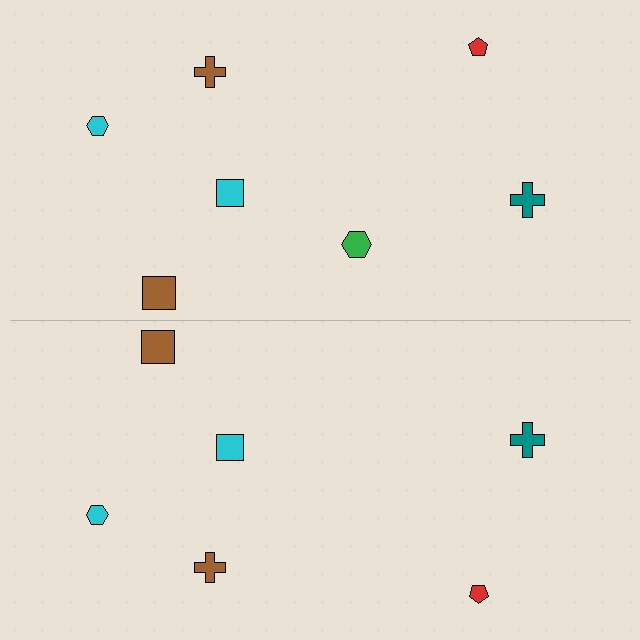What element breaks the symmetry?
A green hexagon is missing from the bottom side.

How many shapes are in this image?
There are 13 shapes in this image.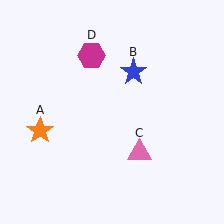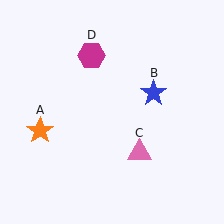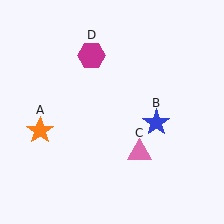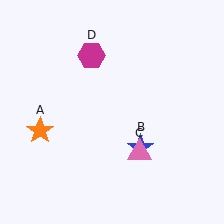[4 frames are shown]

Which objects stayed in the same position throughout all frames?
Orange star (object A) and pink triangle (object C) and magenta hexagon (object D) remained stationary.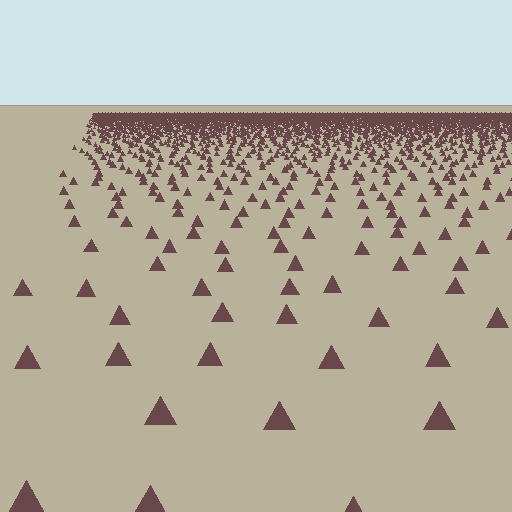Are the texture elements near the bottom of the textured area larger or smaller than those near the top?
Larger. Near the bottom, elements are closer to the viewer and appear at a bigger on-screen size.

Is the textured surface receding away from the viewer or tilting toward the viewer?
The surface is receding away from the viewer. Texture elements get smaller and denser toward the top.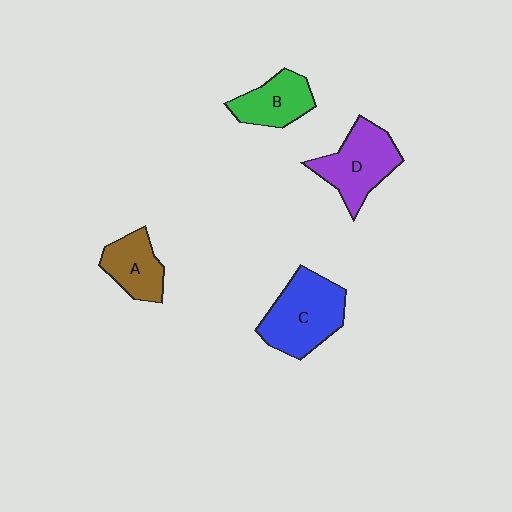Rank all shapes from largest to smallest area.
From largest to smallest: C (blue), D (purple), B (green), A (brown).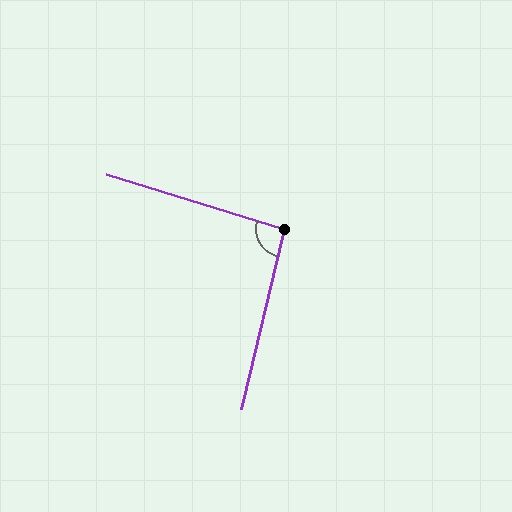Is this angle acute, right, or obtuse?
It is approximately a right angle.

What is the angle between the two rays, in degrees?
Approximately 94 degrees.